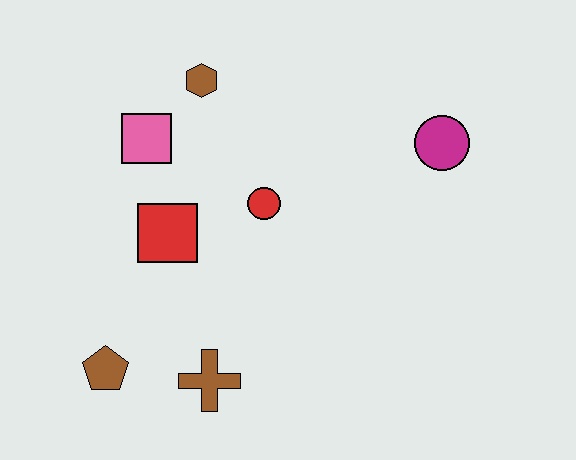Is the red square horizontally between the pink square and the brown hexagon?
Yes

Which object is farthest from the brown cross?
The magenta circle is farthest from the brown cross.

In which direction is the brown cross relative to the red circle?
The brown cross is below the red circle.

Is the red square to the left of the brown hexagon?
Yes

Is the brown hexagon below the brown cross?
No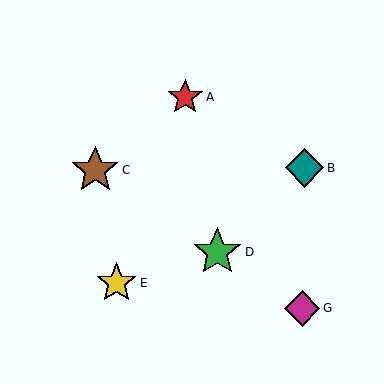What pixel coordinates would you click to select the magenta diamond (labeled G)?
Click at (302, 308) to select the magenta diamond G.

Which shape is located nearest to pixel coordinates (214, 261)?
The green star (labeled D) at (217, 252) is nearest to that location.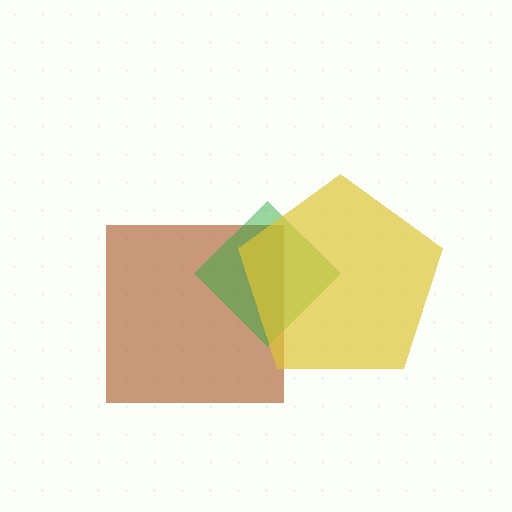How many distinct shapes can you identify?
There are 3 distinct shapes: a brown square, a green diamond, a yellow pentagon.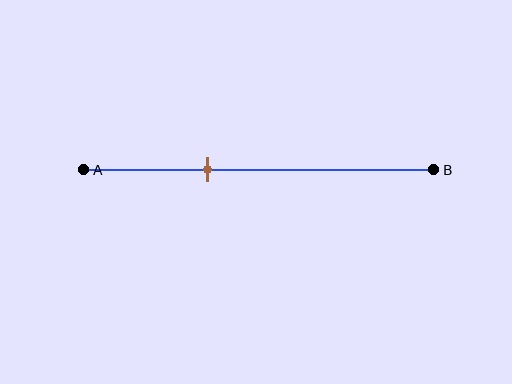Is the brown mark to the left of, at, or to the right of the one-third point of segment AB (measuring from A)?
The brown mark is approximately at the one-third point of segment AB.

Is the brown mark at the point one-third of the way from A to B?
Yes, the mark is approximately at the one-third point.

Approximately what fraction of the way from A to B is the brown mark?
The brown mark is approximately 35% of the way from A to B.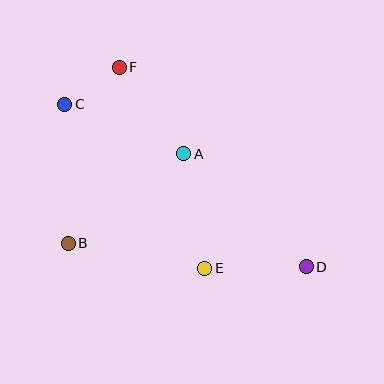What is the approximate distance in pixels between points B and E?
The distance between B and E is approximately 139 pixels.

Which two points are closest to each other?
Points C and F are closest to each other.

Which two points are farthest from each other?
Points C and D are farthest from each other.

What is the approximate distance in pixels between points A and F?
The distance between A and F is approximately 108 pixels.